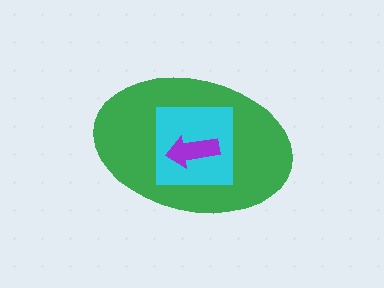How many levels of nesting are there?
3.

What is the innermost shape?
The purple arrow.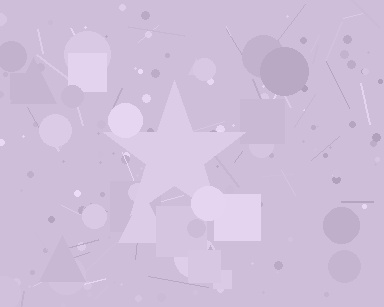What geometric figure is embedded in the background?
A star is embedded in the background.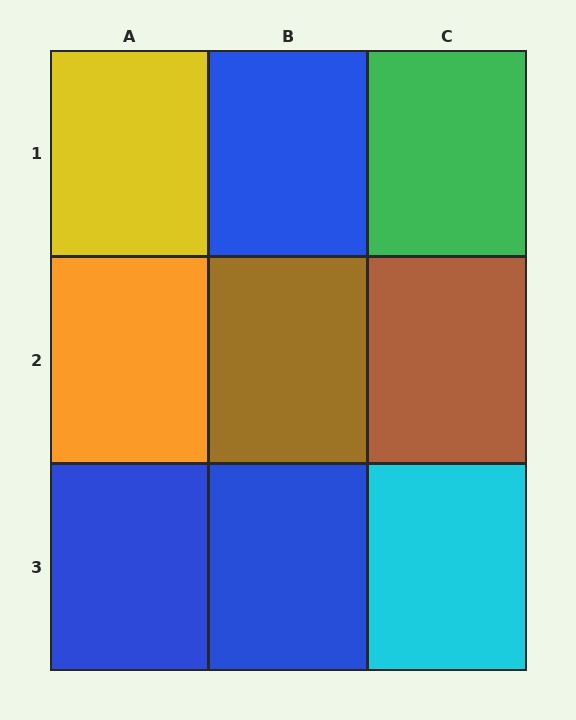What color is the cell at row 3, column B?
Blue.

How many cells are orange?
1 cell is orange.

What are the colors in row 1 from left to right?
Yellow, blue, green.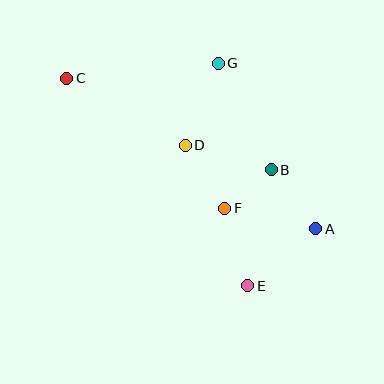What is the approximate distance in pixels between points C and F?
The distance between C and F is approximately 205 pixels.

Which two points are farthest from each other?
Points A and C are farthest from each other.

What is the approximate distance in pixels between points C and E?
The distance between C and E is approximately 276 pixels.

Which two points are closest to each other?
Points B and F are closest to each other.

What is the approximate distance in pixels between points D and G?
The distance between D and G is approximately 88 pixels.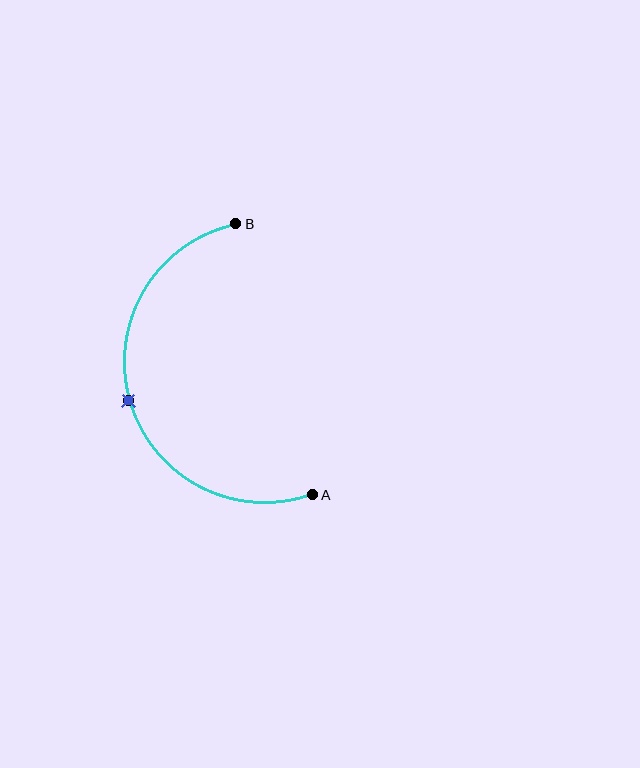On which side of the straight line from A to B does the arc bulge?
The arc bulges to the left of the straight line connecting A and B.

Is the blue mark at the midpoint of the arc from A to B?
Yes. The blue mark lies on the arc at equal arc-length from both A and B — it is the arc midpoint.